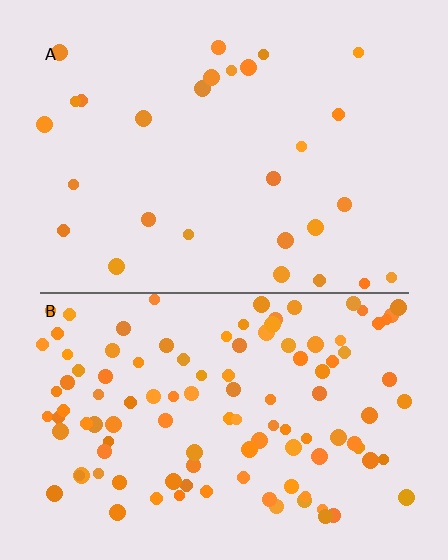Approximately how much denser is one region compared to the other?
Approximately 4.0× — region B over region A.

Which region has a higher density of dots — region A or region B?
B (the bottom).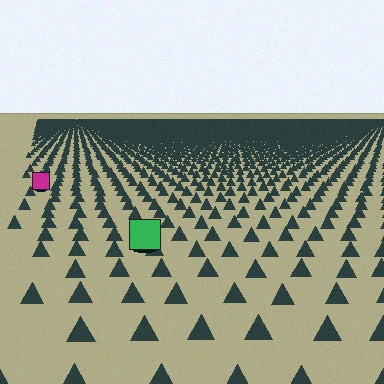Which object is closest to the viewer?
The green square is closest. The texture marks near it are larger and more spread out.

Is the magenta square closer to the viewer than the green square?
No. The green square is closer — you can tell from the texture gradient: the ground texture is coarser near it.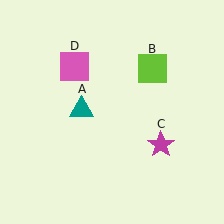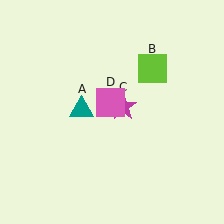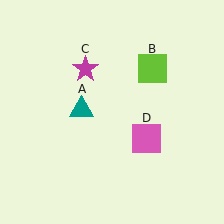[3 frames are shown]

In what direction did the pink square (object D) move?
The pink square (object D) moved down and to the right.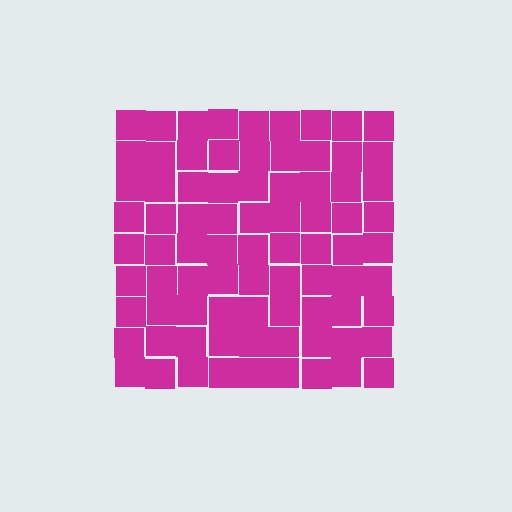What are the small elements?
The small elements are squares.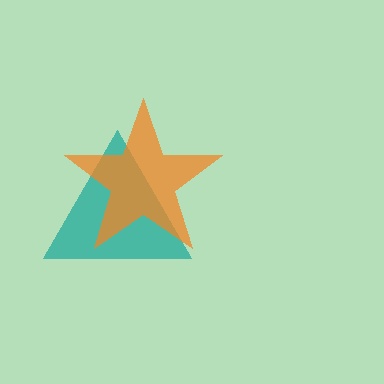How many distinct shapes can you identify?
There are 2 distinct shapes: a teal triangle, an orange star.